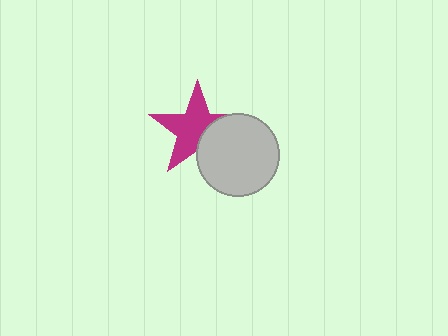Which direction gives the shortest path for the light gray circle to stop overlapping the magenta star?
Moving toward the lower-right gives the shortest separation.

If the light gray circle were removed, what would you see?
You would see the complete magenta star.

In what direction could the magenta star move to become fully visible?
The magenta star could move toward the upper-left. That would shift it out from behind the light gray circle entirely.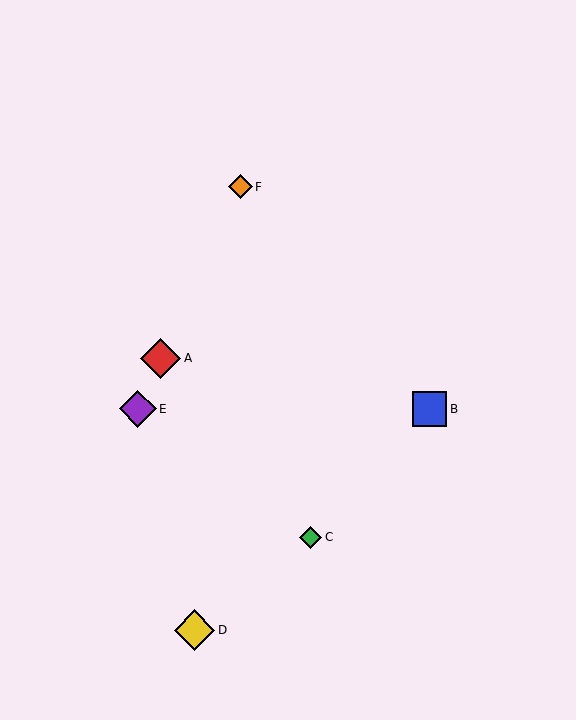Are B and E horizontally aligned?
Yes, both are at y≈409.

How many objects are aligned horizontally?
2 objects (B, E) are aligned horizontally.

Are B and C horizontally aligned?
No, B is at y≈409 and C is at y≈537.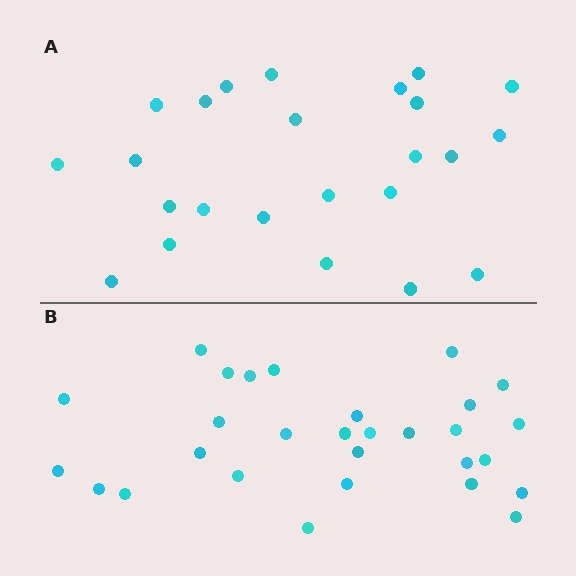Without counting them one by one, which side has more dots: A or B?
Region B (the bottom region) has more dots.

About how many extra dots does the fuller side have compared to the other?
Region B has about 5 more dots than region A.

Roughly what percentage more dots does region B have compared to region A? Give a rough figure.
About 20% more.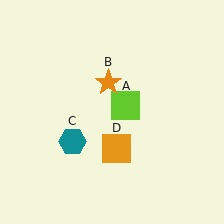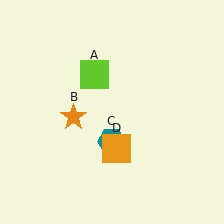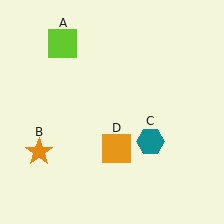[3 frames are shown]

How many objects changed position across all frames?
3 objects changed position: lime square (object A), orange star (object B), teal hexagon (object C).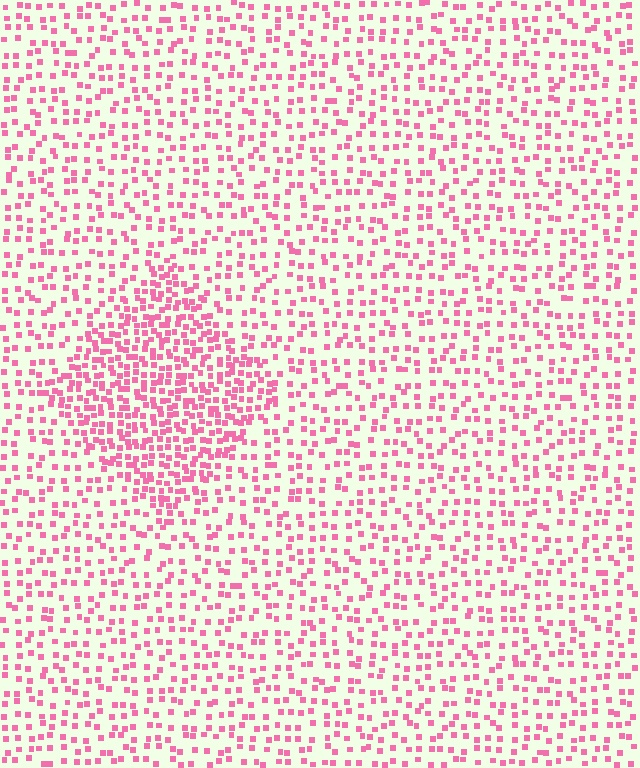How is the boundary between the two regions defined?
The boundary is defined by a change in element density (approximately 2.1x ratio). All elements are the same color, size, and shape.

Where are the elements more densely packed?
The elements are more densely packed inside the diamond boundary.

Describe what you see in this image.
The image contains small pink elements arranged at two different densities. A diamond-shaped region is visible where the elements are more densely packed than the surrounding area.